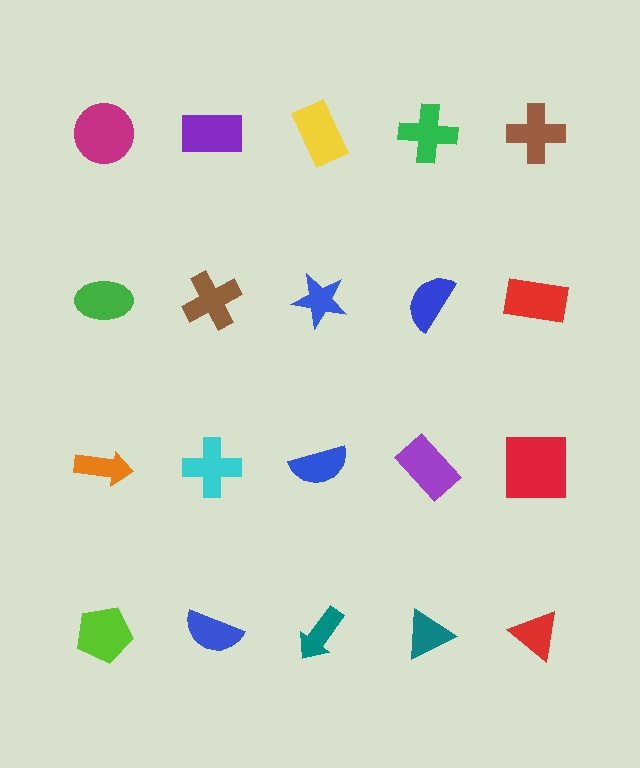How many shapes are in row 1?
5 shapes.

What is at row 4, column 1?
A lime pentagon.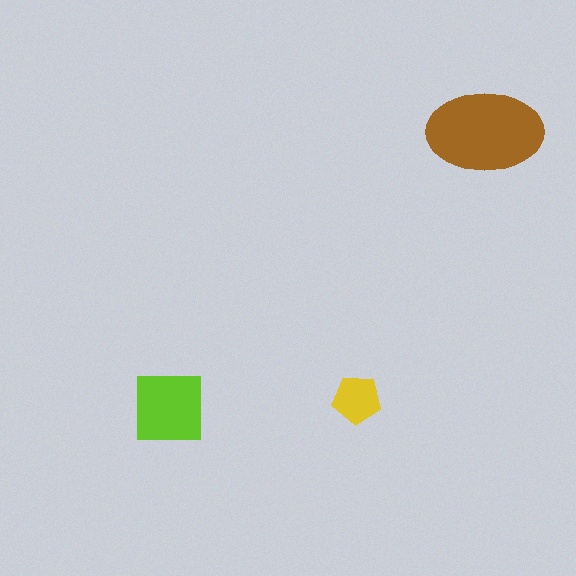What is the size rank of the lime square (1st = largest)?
2nd.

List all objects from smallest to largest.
The yellow pentagon, the lime square, the brown ellipse.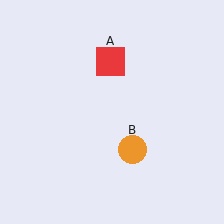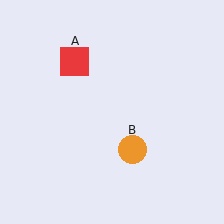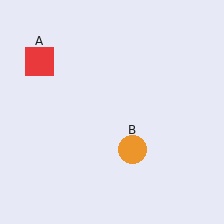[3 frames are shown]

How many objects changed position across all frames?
1 object changed position: red square (object A).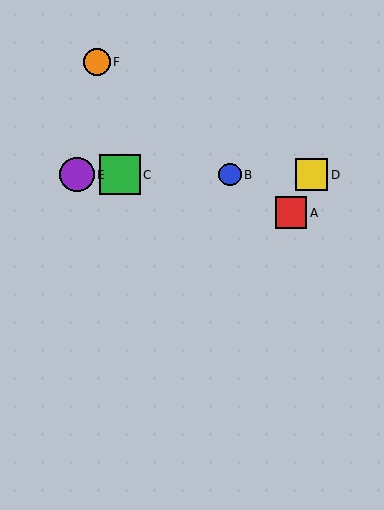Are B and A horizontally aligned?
No, B is at y≈175 and A is at y≈213.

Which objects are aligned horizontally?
Objects B, C, D, E are aligned horizontally.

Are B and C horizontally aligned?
Yes, both are at y≈175.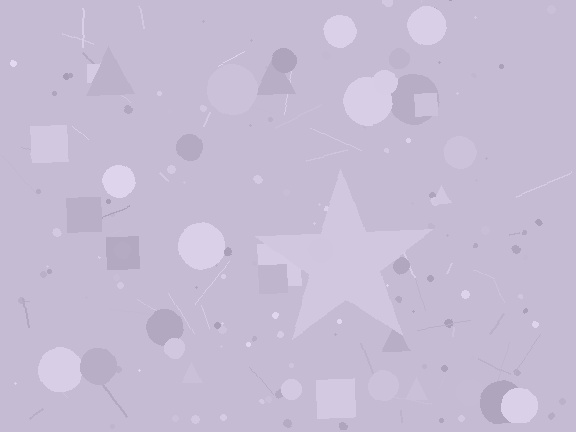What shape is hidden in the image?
A star is hidden in the image.